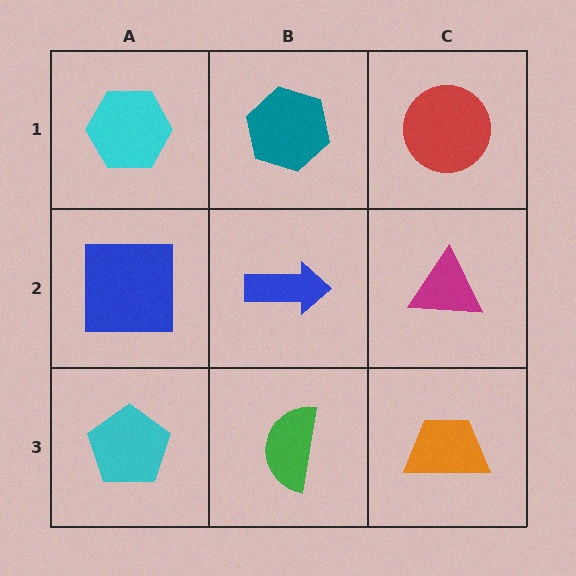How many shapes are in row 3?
3 shapes.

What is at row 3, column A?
A cyan pentagon.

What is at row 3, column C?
An orange trapezoid.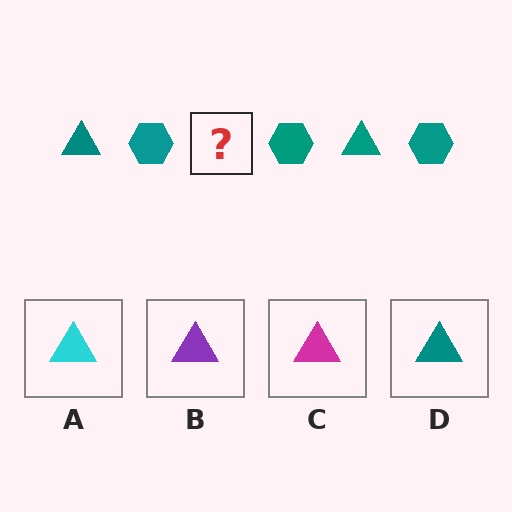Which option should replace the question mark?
Option D.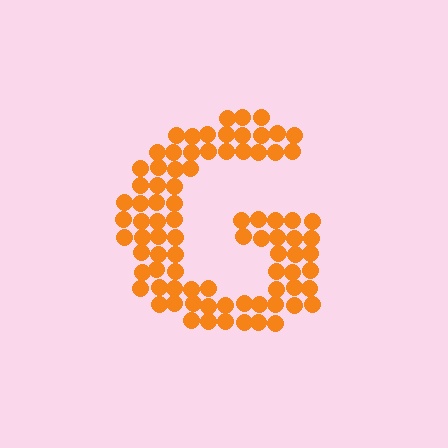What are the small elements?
The small elements are circles.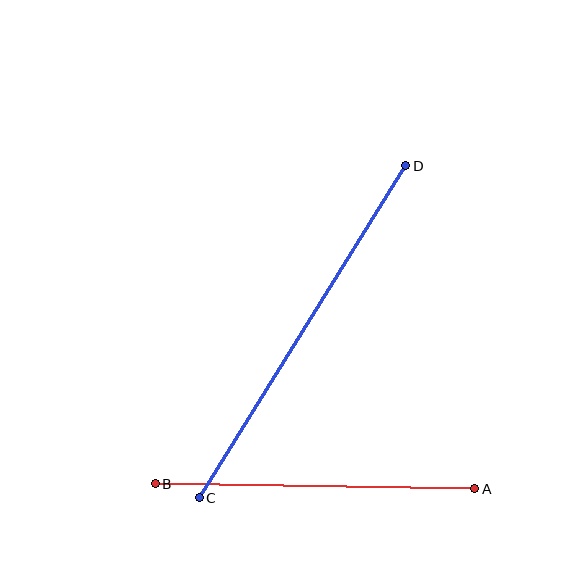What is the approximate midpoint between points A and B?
The midpoint is at approximately (315, 486) pixels.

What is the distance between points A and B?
The distance is approximately 320 pixels.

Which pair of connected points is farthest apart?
Points C and D are farthest apart.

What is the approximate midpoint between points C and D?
The midpoint is at approximately (303, 332) pixels.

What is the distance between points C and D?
The distance is approximately 391 pixels.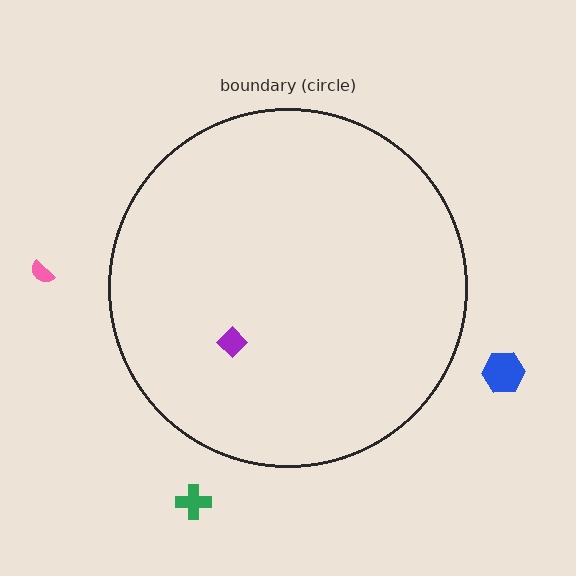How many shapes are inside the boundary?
1 inside, 3 outside.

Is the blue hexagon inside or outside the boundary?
Outside.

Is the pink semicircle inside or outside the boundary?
Outside.